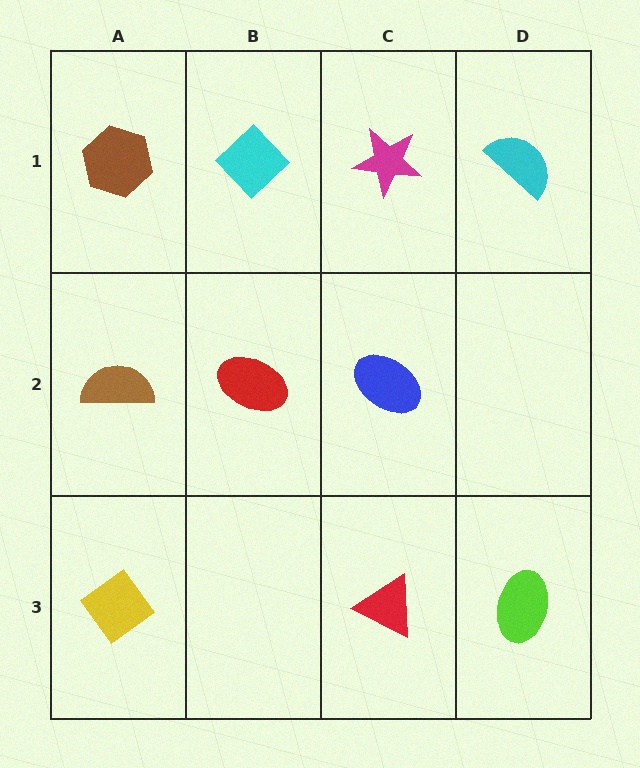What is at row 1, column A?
A brown hexagon.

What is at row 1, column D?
A cyan semicircle.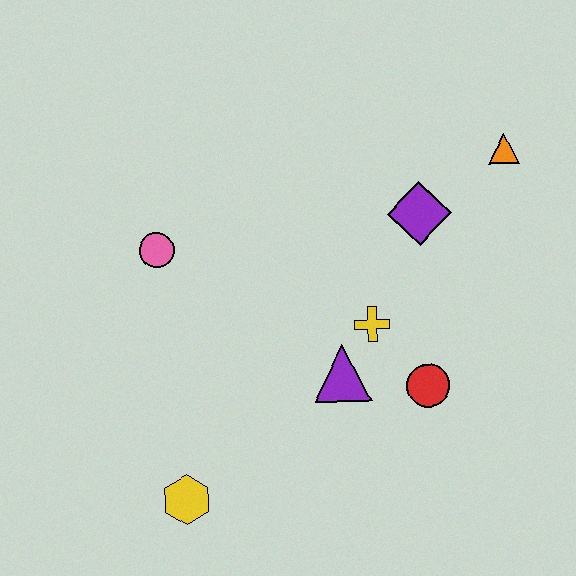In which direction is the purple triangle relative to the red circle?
The purple triangle is to the left of the red circle.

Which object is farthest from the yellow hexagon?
The orange triangle is farthest from the yellow hexagon.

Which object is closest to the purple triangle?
The yellow cross is closest to the purple triangle.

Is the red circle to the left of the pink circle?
No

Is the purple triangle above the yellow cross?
No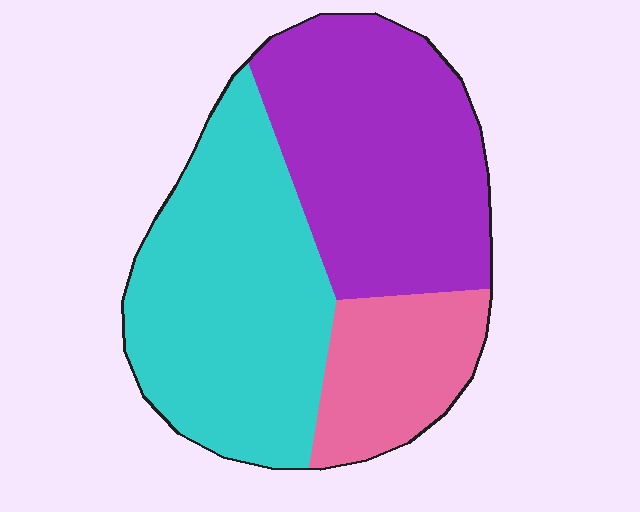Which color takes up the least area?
Pink, at roughly 20%.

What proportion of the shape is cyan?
Cyan covers 43% of the shape.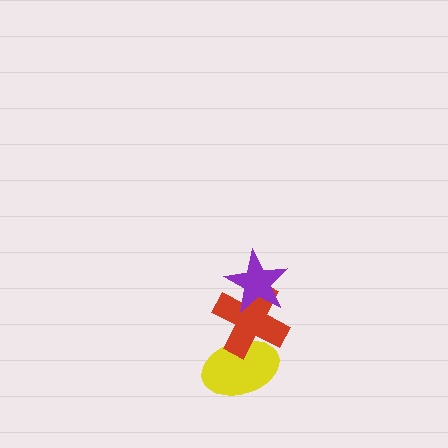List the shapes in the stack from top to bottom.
From top to bottom: the purple star, the red cross, the yellow ellipse.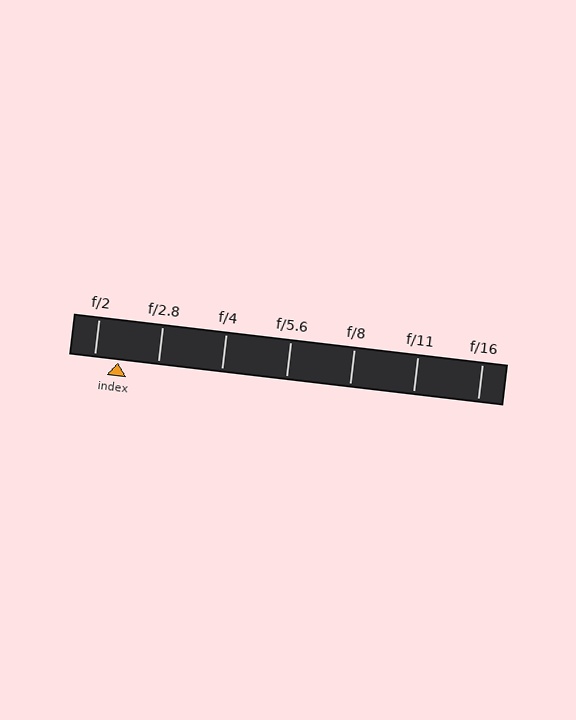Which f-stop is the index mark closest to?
The index mark is closest to f/2.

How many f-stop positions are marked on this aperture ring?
There are 7 f-stop positions marked.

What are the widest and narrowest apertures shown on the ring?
The widest aperture shown is f/2 and the narrowest is f/16.